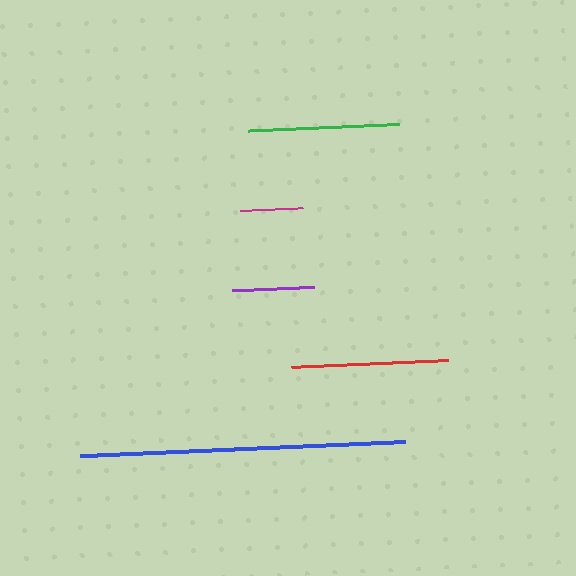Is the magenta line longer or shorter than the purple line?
The purple line is longer than the magenta line.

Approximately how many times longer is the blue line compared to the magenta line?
The blue line is approximately 5.1 times the length of the magenta line.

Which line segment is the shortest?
The magenta line is the shortest at approximately 63 pixels.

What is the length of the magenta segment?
The magenta segment is approximately 63 pixels long.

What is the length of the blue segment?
The blue segment is approximately 325 pixels long.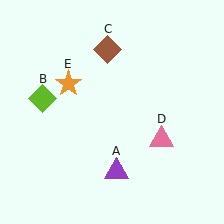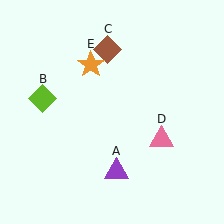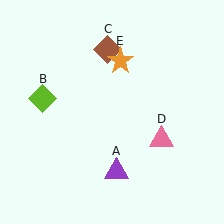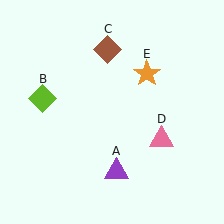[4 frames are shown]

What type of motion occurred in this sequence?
The orange star (object E) rotated clockwise around the center of the scene.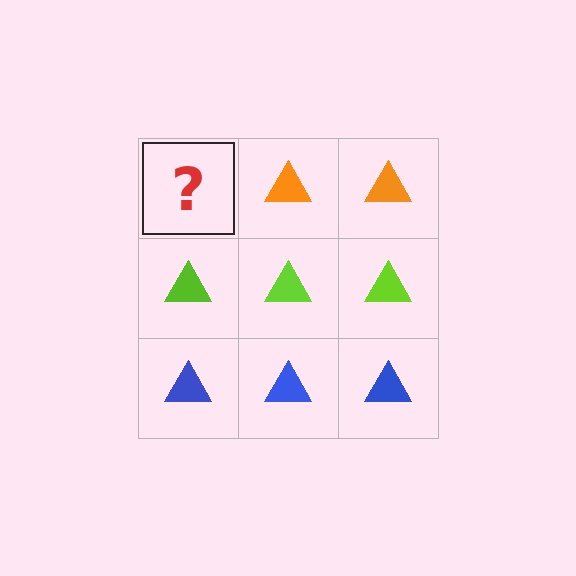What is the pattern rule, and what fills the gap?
The rule is that each row has a consistent color. The gap should be filled with an orange triangle.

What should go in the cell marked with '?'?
The missing cell should contain an orange triangle.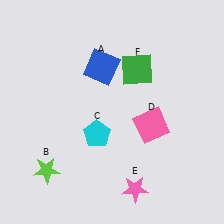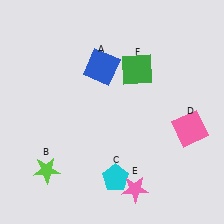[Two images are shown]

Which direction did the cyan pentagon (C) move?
The cyan pentagon (C) moved down.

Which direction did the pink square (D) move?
The pink square (D) moved right.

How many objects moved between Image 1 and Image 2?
2 objects moved between the two images.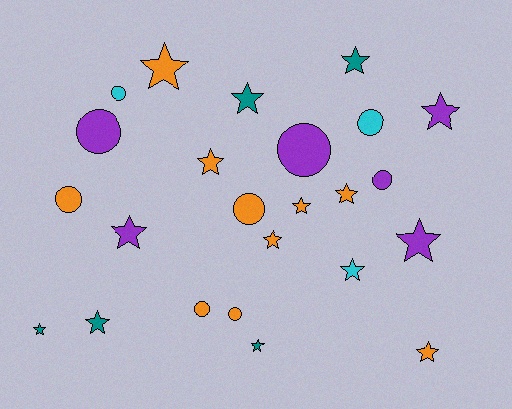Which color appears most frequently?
Orange, with 10 objects.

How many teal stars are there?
There are 5 teal stars.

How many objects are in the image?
There are 24 objects.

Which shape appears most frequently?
Star, with 15 objects.